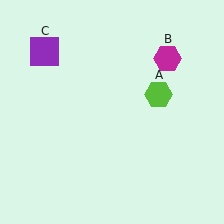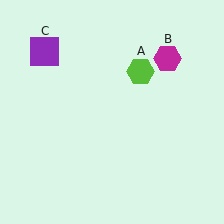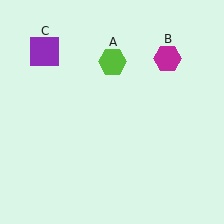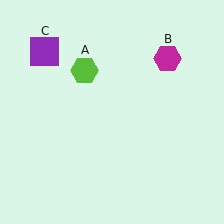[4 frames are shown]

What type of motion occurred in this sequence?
The lime hexagon (object A) rotated counterclockwise around the center of the scene.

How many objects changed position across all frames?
1 object changed position: lime hexagon (object A).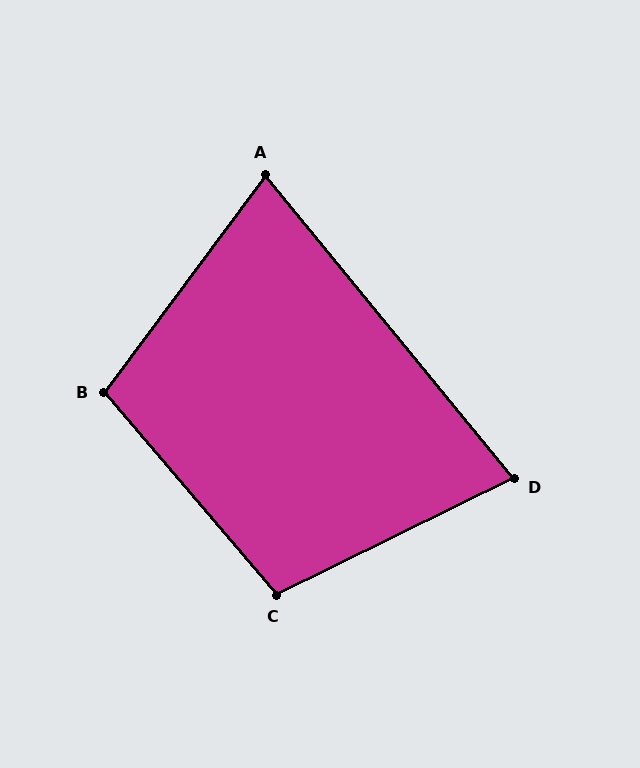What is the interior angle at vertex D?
Approximately 77 degrees (acute).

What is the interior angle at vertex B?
Approximately 103 degrees (obtuse).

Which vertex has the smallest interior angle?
A, at approximately 76 degrees.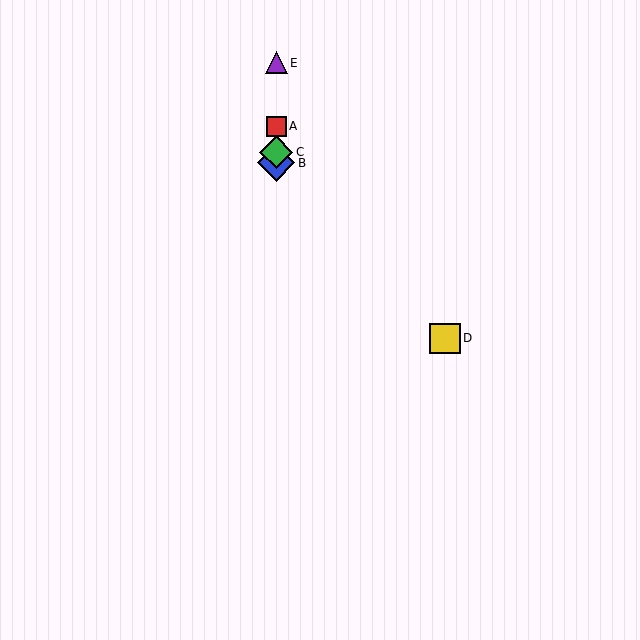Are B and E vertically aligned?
Yes, both are at x≈276.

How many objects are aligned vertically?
4 objects (A, B, C, E) are aligned vertically.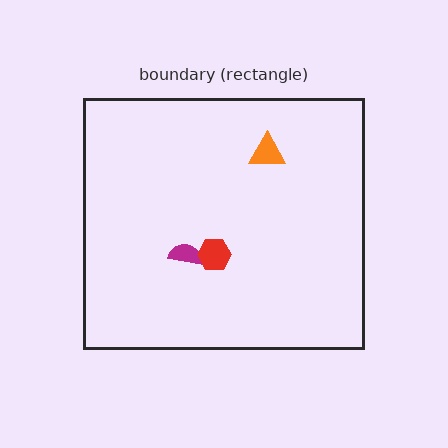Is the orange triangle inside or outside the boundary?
Inside.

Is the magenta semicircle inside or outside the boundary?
Inside.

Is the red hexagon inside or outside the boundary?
Inside.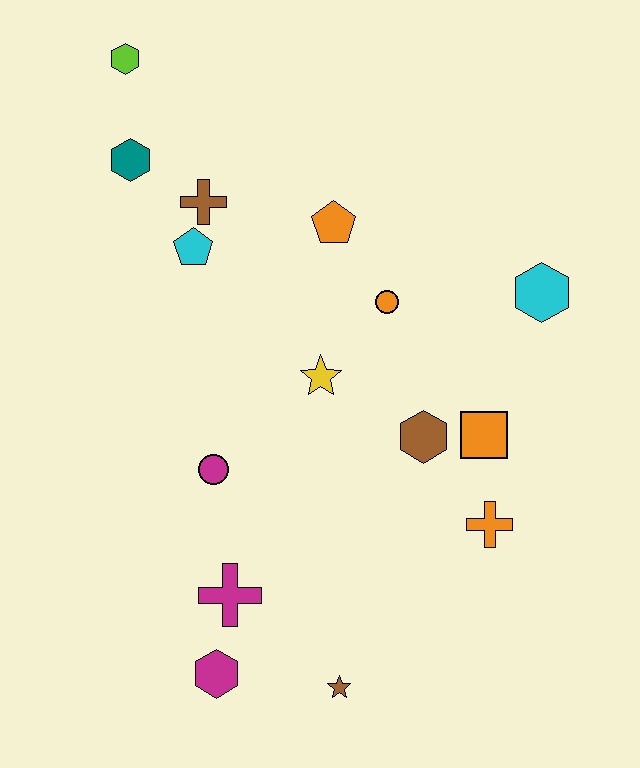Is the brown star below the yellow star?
Yes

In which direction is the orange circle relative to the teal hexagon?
The orange circle is to the right of the teal hexagon.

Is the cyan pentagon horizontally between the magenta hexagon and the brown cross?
No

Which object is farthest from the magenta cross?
The lime hexagon is farthest from the magenta cross.